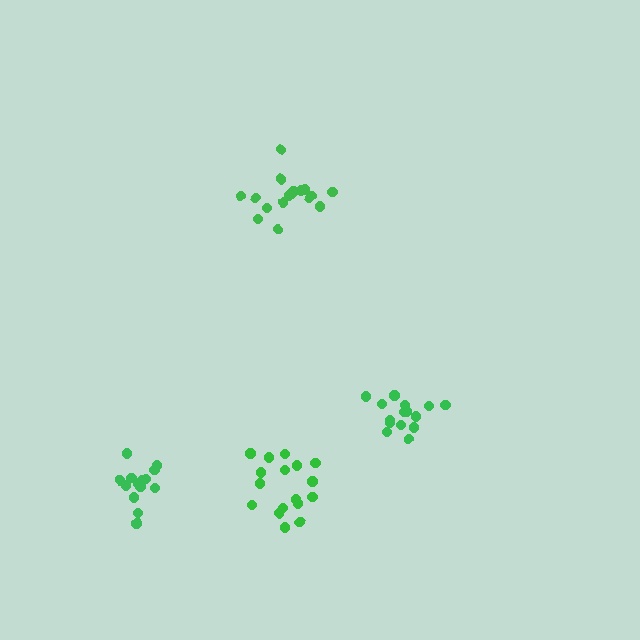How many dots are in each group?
Group 1: 15 dots, Group 2: 14 dots, Group 3: 16 dots, Group 4: 17 dots (62 total).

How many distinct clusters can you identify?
There are 4 distinct clusters.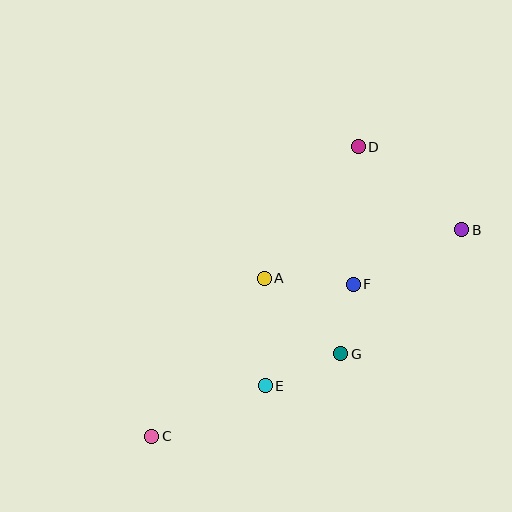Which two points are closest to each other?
Points F and G are closest to each other.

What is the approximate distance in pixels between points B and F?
The distance between B and F is approximately 122 pixels.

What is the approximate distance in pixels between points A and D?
The distance between A and D is approximately 162 pixels.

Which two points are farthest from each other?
Points B and C are farthest from each other.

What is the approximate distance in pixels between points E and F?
The distance between E and F is approximately 134 pixels.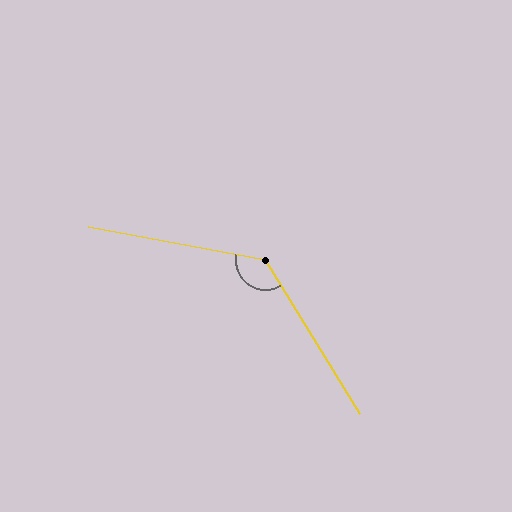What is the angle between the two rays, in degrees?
Approximately 132 degrees.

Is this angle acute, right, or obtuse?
It is obtuse.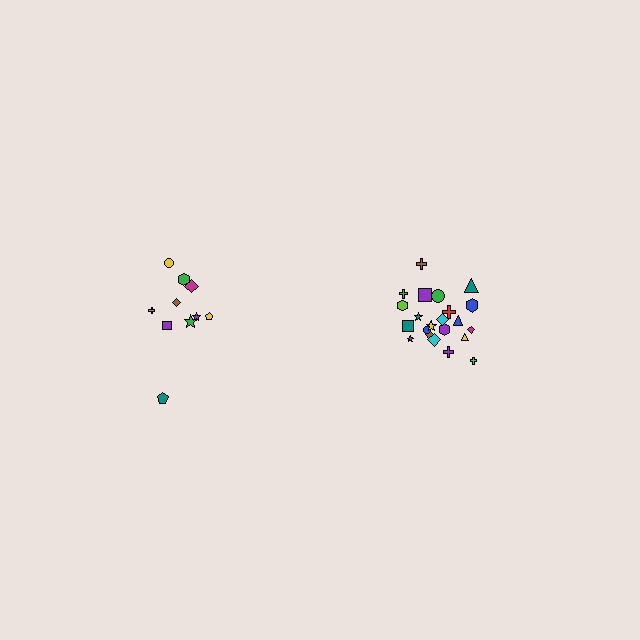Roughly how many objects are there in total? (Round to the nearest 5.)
Roughly 30 objects in total.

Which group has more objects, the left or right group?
The right group.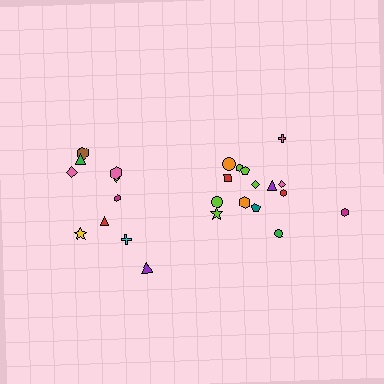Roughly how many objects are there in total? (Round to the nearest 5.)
Roughly 25 objects in total.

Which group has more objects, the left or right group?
The right group.